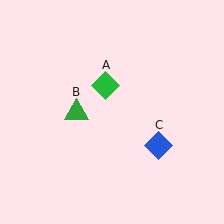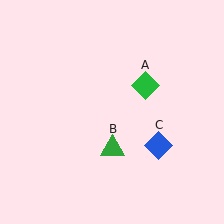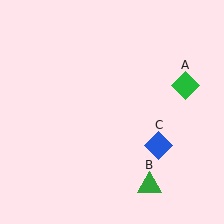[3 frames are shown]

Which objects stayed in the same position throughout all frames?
Blue diamond (object C) remained stationary.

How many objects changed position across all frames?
2 objects changed position: green diamond (object A), green triangle (object B).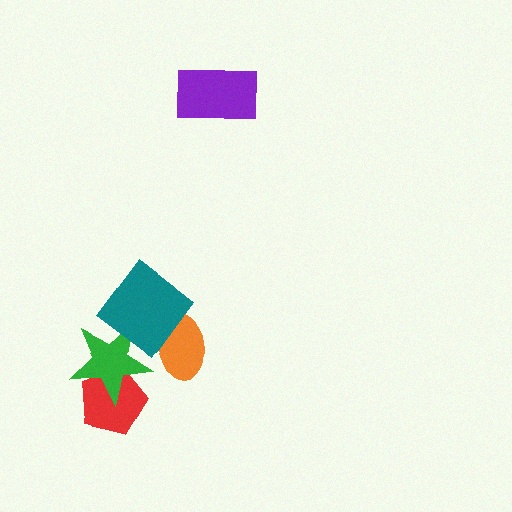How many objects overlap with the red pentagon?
1 object overlaps with the red pentagon.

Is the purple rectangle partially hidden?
No, no other shape covers it.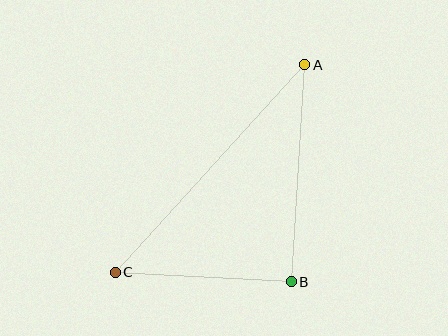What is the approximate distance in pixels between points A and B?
The distance between A and B is approximately 217 pixels.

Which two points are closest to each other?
Points B and C are closest to each other.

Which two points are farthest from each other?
Points A and C are farthest from each other.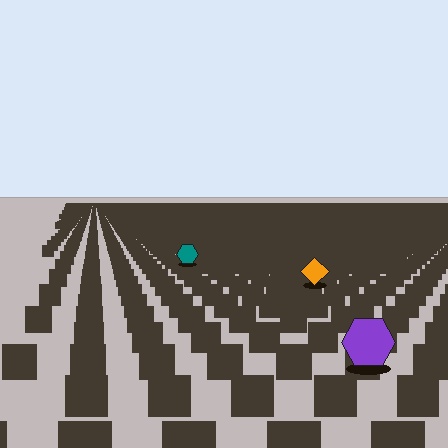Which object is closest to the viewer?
The purple hexagon is closest. The texture marks near it are larger and more spread out.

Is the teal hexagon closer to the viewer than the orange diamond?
No. The orange diamond is closer — you can tell from the texture gradient: the ground texture is coarser near it.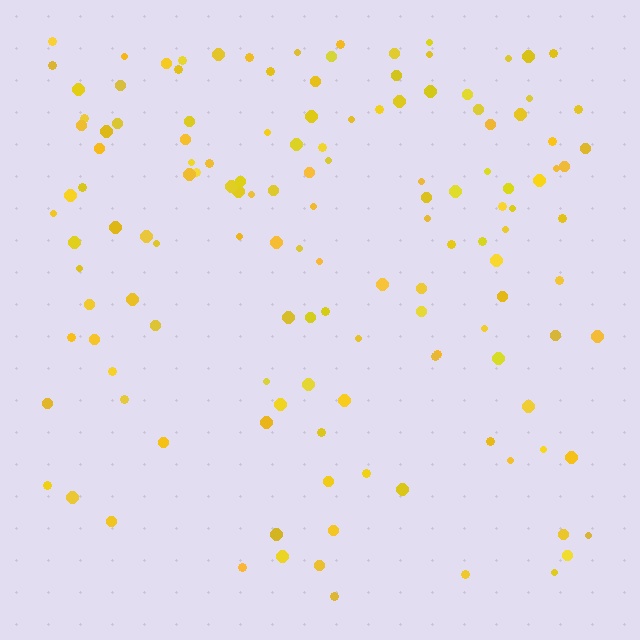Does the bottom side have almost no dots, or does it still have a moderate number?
Still a moderate number, just noticeably fewer than the top.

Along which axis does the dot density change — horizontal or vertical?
Vertical.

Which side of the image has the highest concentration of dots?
The top.